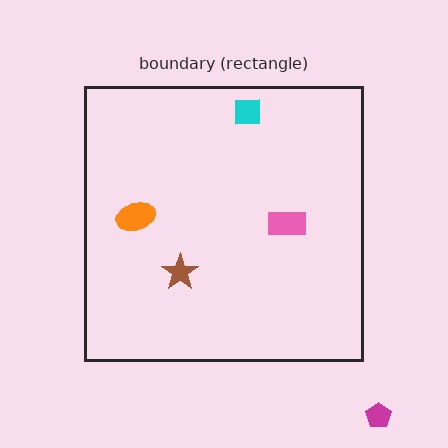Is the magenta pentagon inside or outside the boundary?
Outside.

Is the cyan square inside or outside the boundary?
Inside.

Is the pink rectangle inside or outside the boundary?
Inside.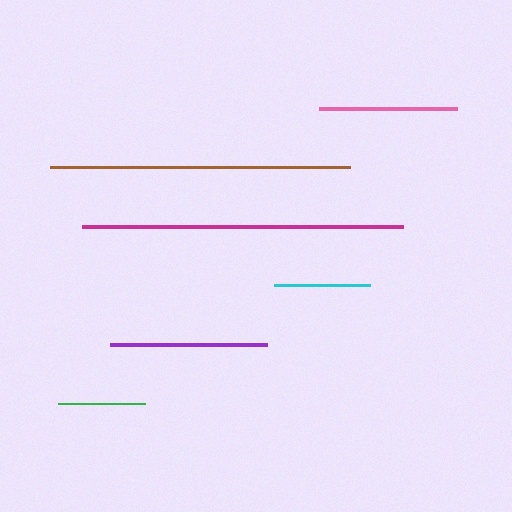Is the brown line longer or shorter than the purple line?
The brown line is longer than the purple line.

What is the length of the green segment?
The green segment is approximately 87 pixels long.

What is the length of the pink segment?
The pink segment is approximately 138 pixels long.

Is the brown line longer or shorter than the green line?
The brown line is longer than the green line.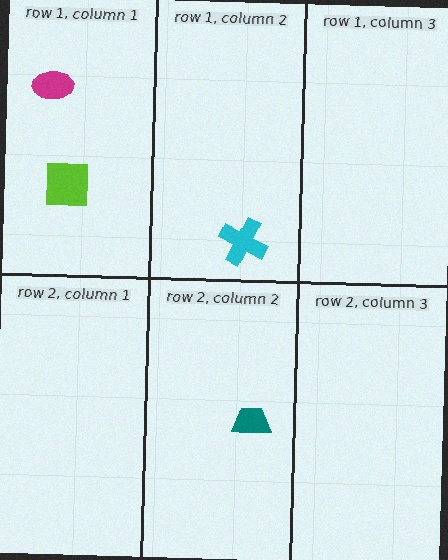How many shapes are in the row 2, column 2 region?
1.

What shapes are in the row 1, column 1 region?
The lime square, the magenta ellipse.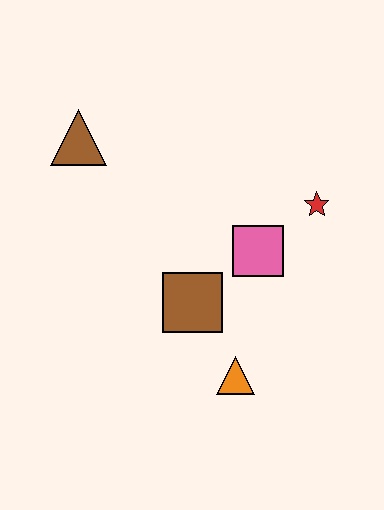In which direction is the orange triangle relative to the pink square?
The orange triangle is below the pink square.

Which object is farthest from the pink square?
The brown triangle is farthest from the pink square.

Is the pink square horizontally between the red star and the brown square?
Yes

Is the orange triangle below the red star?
Yes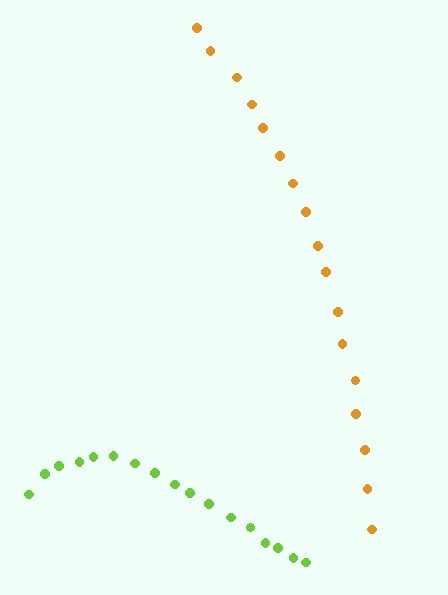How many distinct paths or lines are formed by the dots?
There are 2 distinct paths.